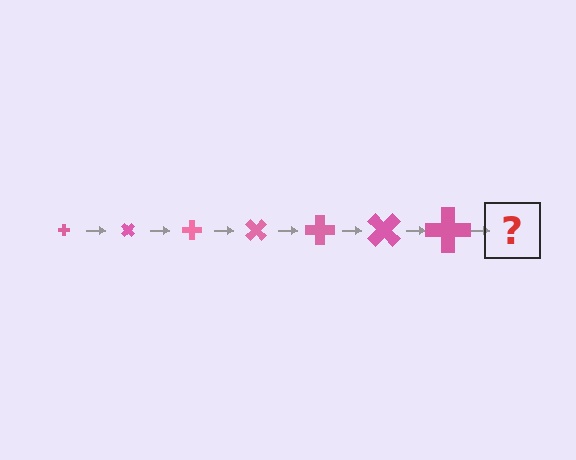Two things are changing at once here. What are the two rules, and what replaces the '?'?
The two rules are that the cross grows larger each step and it rotates 45 degrees each step. The '?' should be a cross, larger than the previous one and rotated 315 degrees from the start.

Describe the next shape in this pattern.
It should be a cross, larger than the previous one and rotated 315 degrees from the start.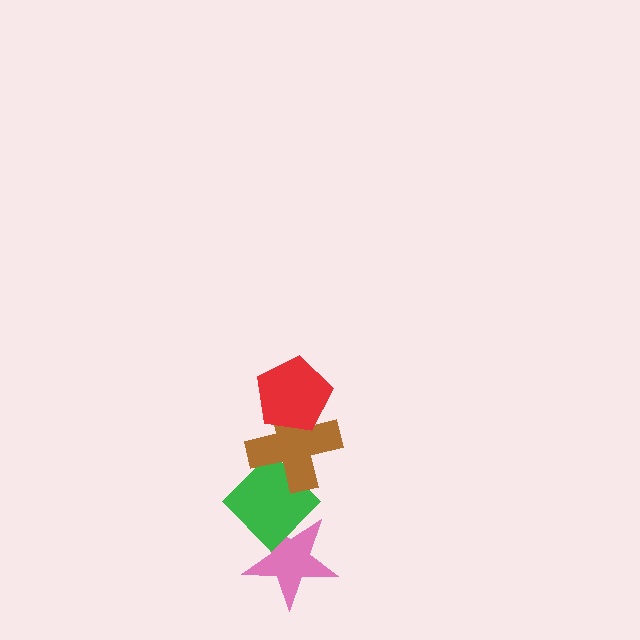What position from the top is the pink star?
The pink star is 4th from the top.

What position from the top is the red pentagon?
The red pentagon is 1st from the top.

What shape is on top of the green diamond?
The brown cross is on top of the green diamond.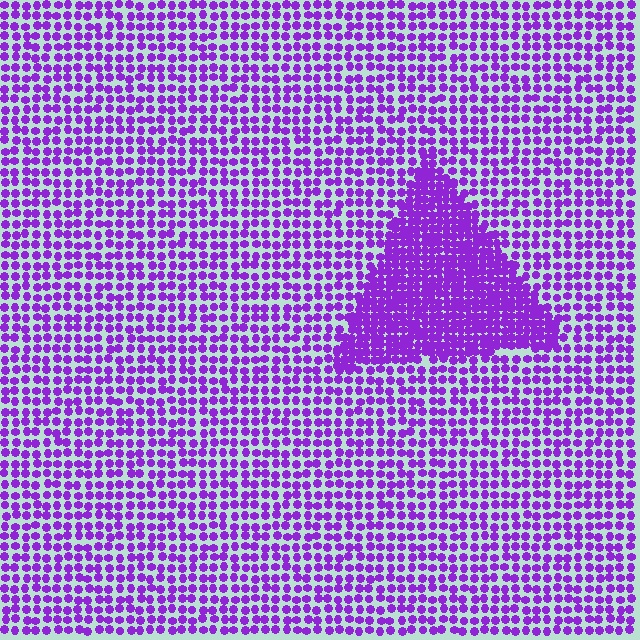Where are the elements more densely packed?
The elements are more densely packed inside the triangle boundary.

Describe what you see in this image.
The image contains small purple elements arranged at two different densities. A triangle-shaped region is visible where the elements are more densely packed than the surrounding area.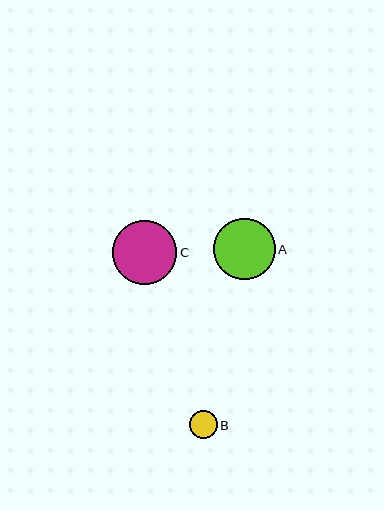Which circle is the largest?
Circle C is the largest with a size of approximately 64 pixels.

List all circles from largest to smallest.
From largest to smallest: C, A, B.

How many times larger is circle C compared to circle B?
Circle C is approximately 2.3 times the size of circle B.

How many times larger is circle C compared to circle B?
Circle C is approximately 2.3 times the size of circle B.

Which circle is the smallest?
Circle B is the smallest with a size of approximately 28 pixels.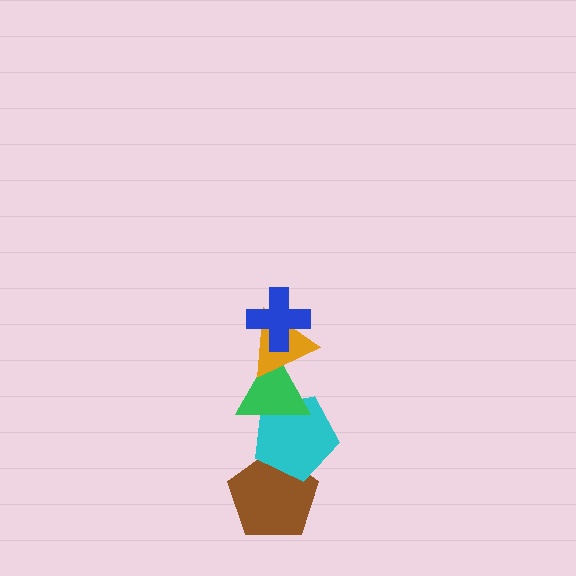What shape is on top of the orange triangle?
The blue cross is on top of the orange triangle.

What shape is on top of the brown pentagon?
The cyan pentagon is on top of the brown pentagon.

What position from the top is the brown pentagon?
The brown pentagon is 5th from the top.